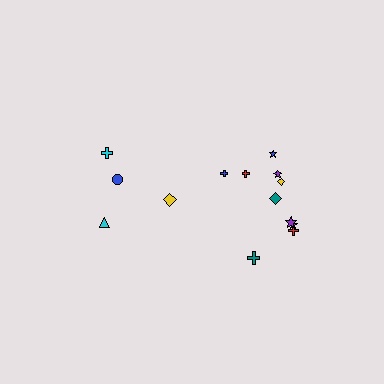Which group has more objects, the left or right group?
The right group.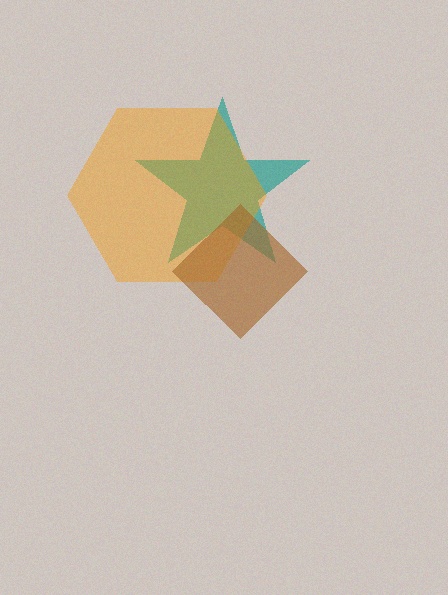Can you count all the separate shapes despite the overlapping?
Yes, there are 3 separate shapes.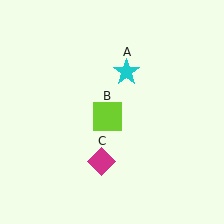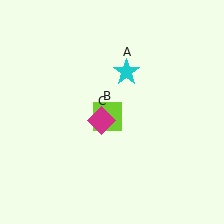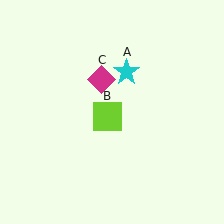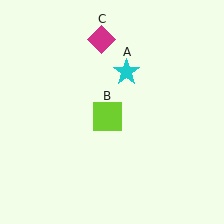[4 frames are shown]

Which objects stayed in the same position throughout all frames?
Cyan star (object A) and lime square (object B) remained stationary.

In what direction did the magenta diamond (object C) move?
The magenta diamond (object C) moved up.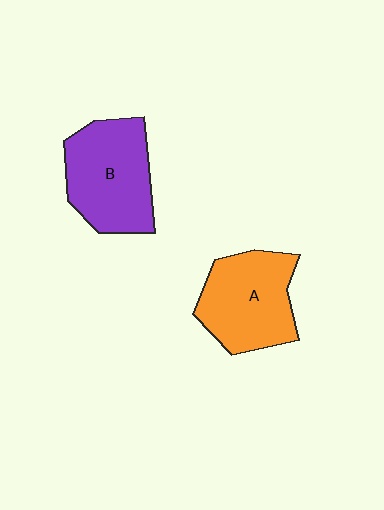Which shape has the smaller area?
Shape A (orange).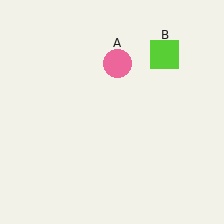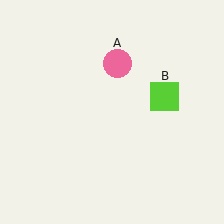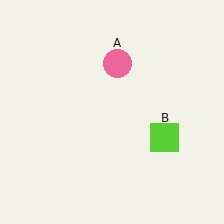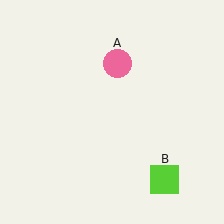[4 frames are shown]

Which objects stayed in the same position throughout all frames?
Pink circle (object A) remained stationary.